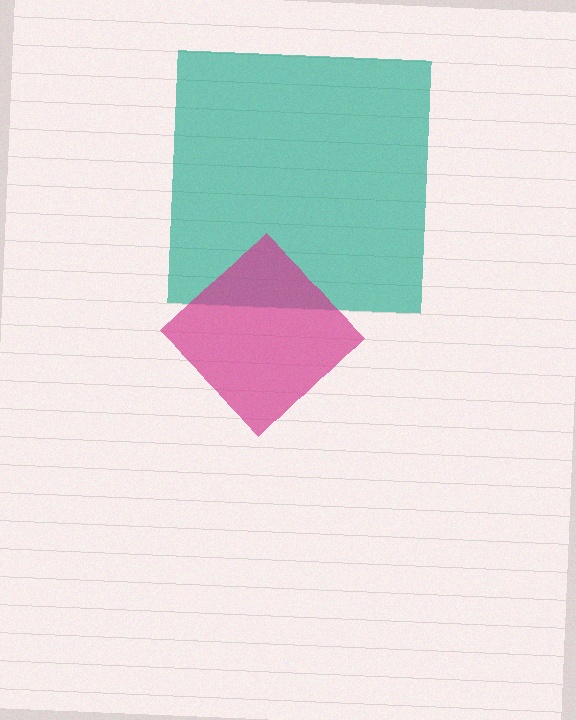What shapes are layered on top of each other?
The layered shapes are: a teal square, a magenta diamond.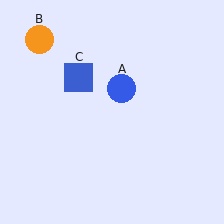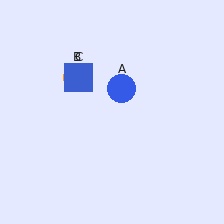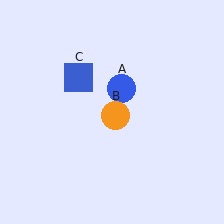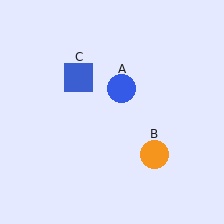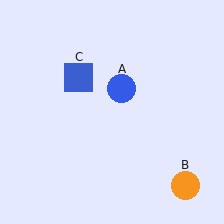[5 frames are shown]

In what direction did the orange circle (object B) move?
The orange circle (object B) moved down and to the right.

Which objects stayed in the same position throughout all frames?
Blue circle (object A) and blue square (object C) remained stationary.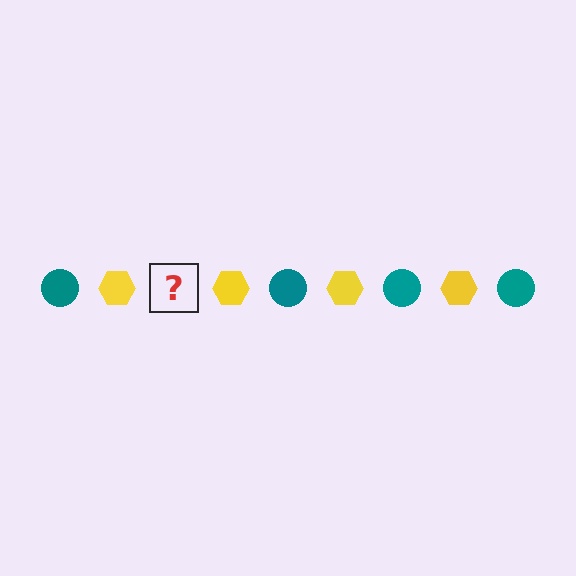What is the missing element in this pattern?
The missing element is a teal circle.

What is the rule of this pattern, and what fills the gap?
The rule is that the pattern alternates between teal circle and yellow hexagon. The gap should be filled with a teal circle.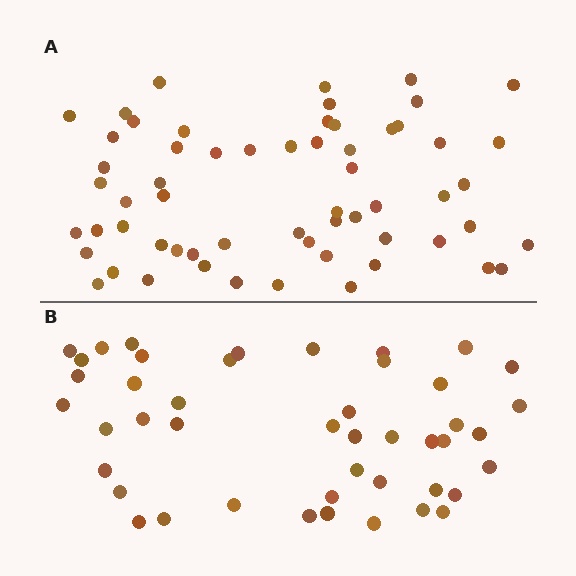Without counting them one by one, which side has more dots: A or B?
Region A (the top region) has more dots.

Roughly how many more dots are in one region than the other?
Region A has approximately 15 more dots than region B.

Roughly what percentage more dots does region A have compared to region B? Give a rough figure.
About 35% more.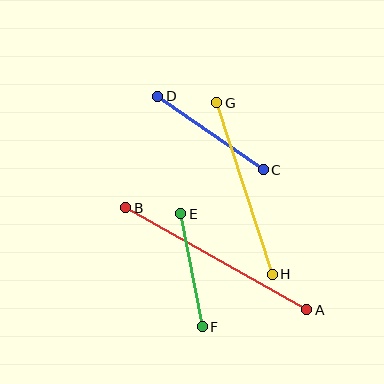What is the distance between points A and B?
The distance is approximately 208 pixels.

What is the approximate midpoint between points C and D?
The midpoint is at approximately (211, 133) pixels.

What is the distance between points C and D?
The distance is approximately 129 pixels.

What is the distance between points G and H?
The distance is approximately 180 pixels.